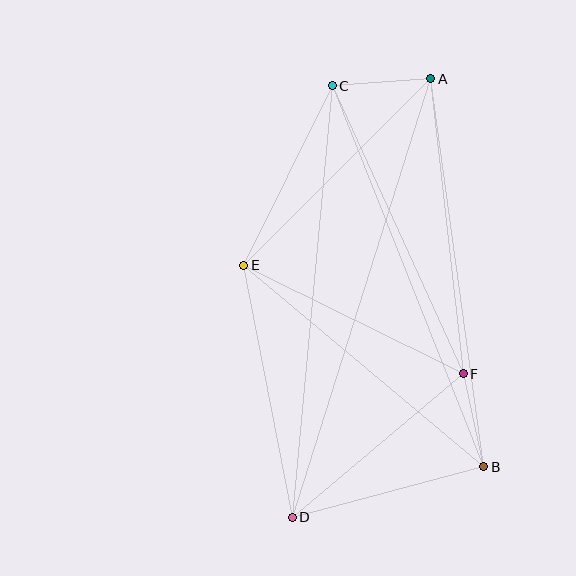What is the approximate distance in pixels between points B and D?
The distance between B and D is approximately 198 pixels.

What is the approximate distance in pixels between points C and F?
The distance between C and F is approximately 316 pixels.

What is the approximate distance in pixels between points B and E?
The distance between B and E is approximately 313 pixels.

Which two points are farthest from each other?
Points A and D are farthest from each other.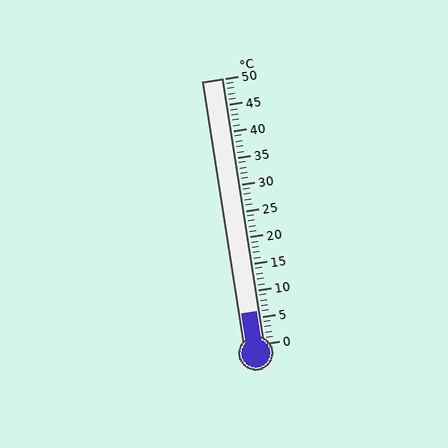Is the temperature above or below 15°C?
The temperature is below 15°C.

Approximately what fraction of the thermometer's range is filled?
The thermometer is filled to approximately 10% of its range.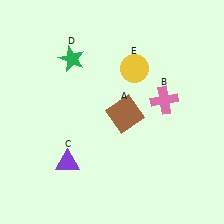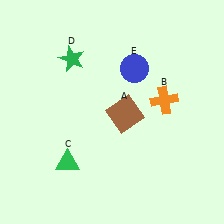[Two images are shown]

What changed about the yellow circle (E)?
In Image 1, E is yellow. In Image 2, it changed to blue.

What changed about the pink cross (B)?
In Image 1, B is pink. In Image 2, it changed to orange.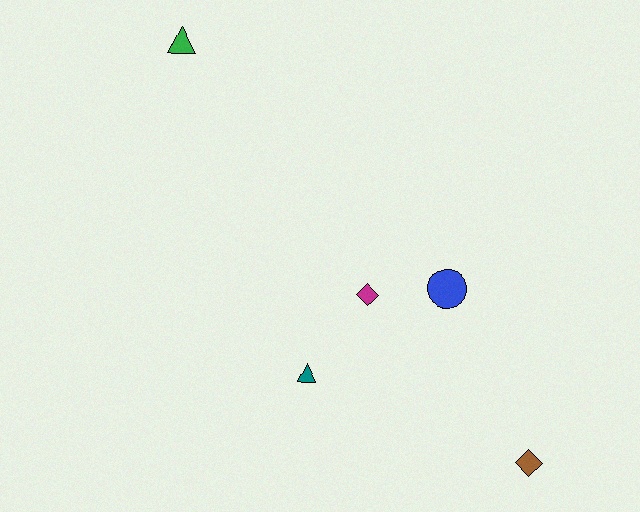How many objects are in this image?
There are 5 objects.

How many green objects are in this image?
There is 1 green object.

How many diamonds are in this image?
There are 2 diamonds.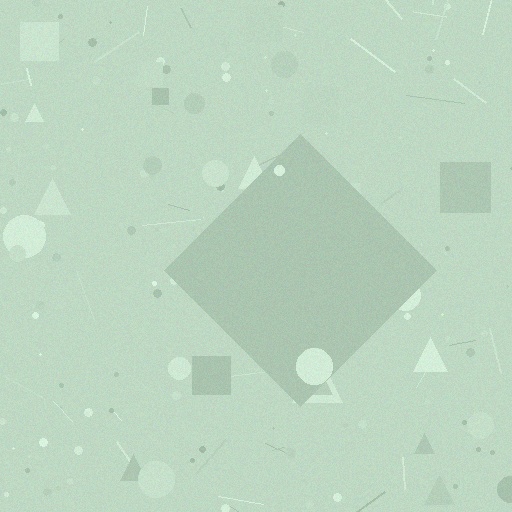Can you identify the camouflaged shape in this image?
The camouflaged shape is a diamond.